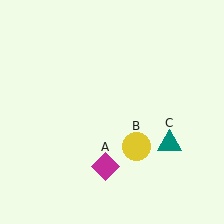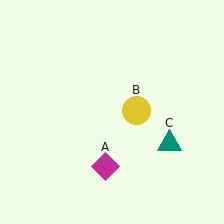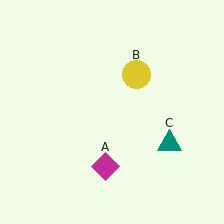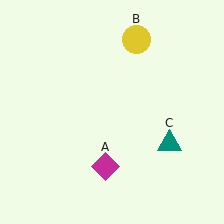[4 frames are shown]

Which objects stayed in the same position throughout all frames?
Magenta diamond (object A) and teal triangle (object C) remained stationary.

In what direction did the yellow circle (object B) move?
The yellow circle (object B) moved up.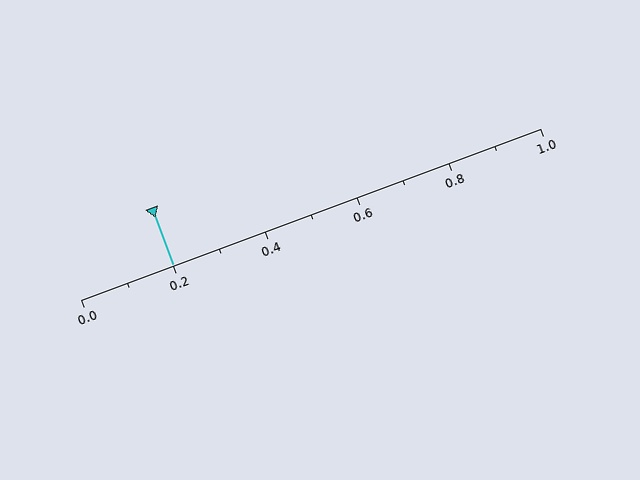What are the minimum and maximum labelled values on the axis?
The axis runs from 0.0 to 1.0.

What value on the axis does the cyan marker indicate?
The marker indicates approximately 0.2.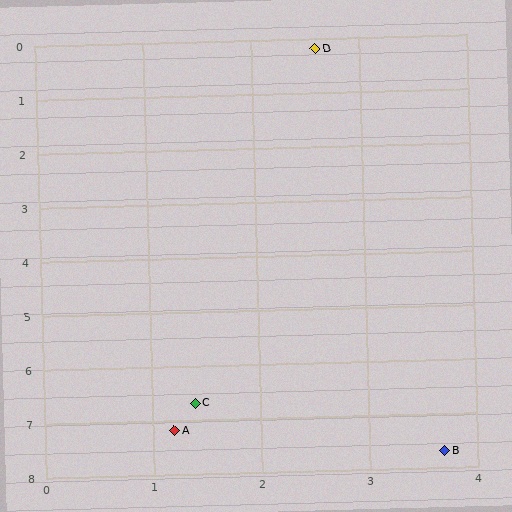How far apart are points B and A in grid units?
Points B and A are about 2.5 grid units apart.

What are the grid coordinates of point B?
Point B is at approximately (3.7, 7.7).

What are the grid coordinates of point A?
Point A is at approximately (1.2, 7.2).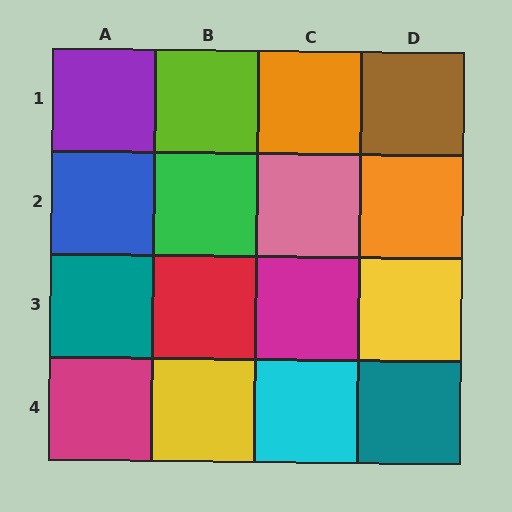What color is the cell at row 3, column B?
Red.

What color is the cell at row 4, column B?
Yellow.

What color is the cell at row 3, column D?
Yellow.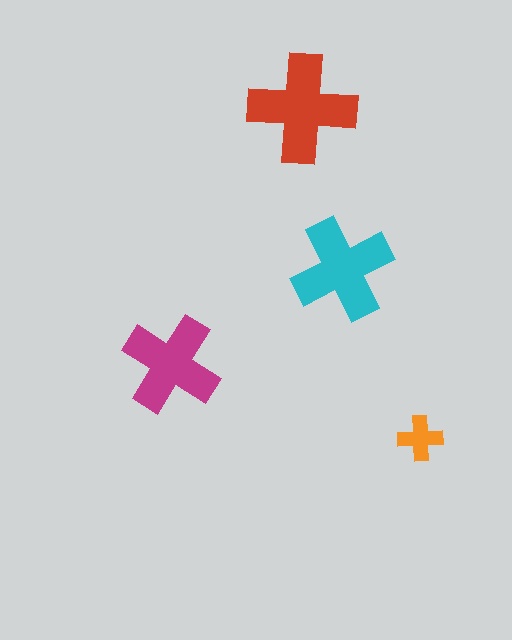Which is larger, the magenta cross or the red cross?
The red one.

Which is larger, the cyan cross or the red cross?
The red one.